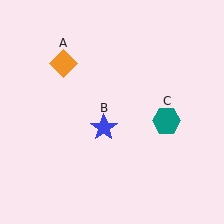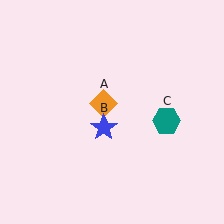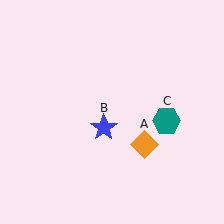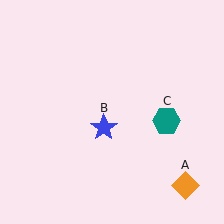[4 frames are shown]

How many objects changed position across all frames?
1 object changed position: orange diamond (object A).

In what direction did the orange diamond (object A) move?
The orange diamond (object A) moved down and to the right.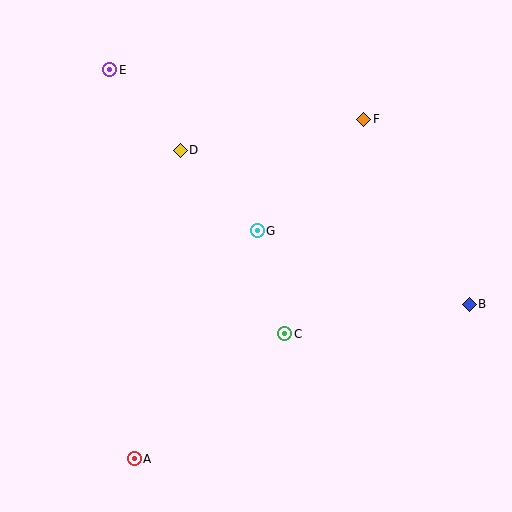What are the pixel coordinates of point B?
Point B is at (469, 304).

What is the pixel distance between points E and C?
The distance between E and C is 317 pixels.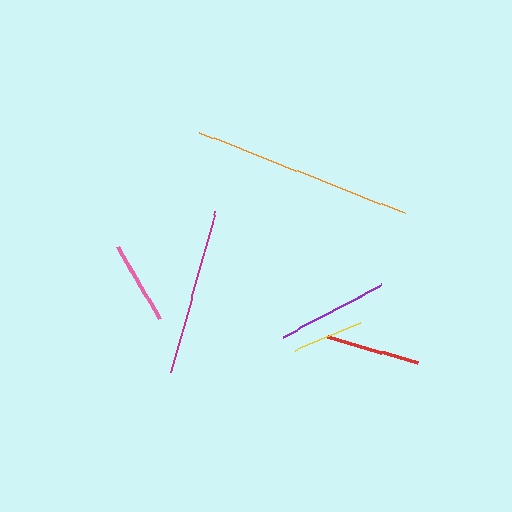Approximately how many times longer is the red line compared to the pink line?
The red line is approximately 1.1 times the length of the pink line.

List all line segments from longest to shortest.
From longest to shortest: orange, magenta, purple, red, pink, yellow.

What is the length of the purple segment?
The purple segment is approximately 112 pixels long.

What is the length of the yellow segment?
The yellow segment is approximately 70 pixels long.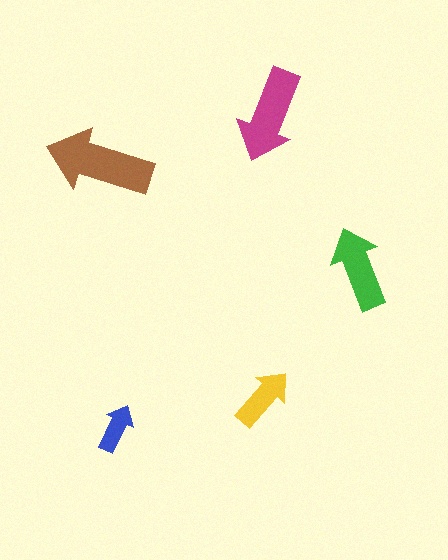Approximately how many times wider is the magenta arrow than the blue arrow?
About 2 times wider.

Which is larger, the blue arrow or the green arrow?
The green one.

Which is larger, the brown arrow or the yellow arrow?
The brown one.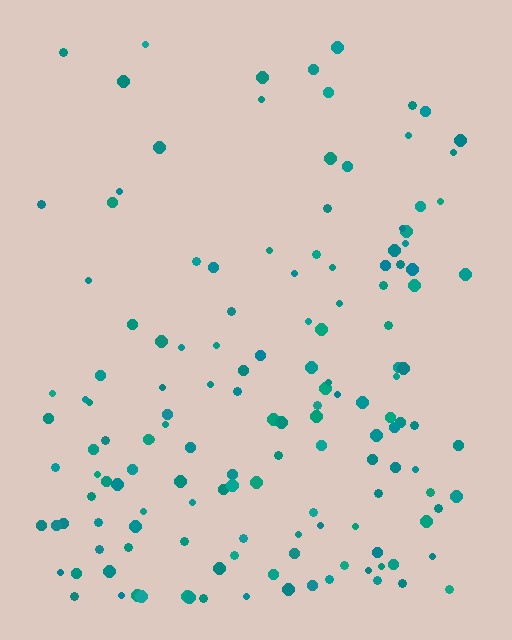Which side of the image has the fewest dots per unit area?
The top.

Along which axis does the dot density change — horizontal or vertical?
Vertical.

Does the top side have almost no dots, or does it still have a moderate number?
Still a moderate number, just noticeably fewer than the bottom.